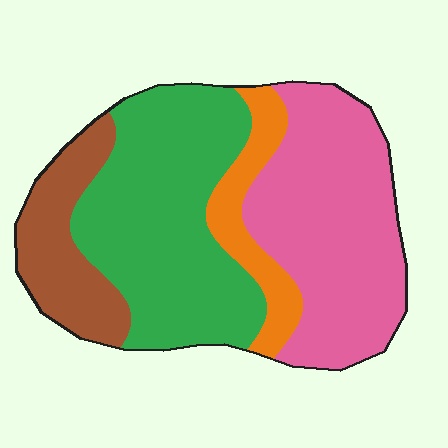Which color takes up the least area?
Orange, at roughly 10%.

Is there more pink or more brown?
Pink.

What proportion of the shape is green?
Green covers 38% of the shape.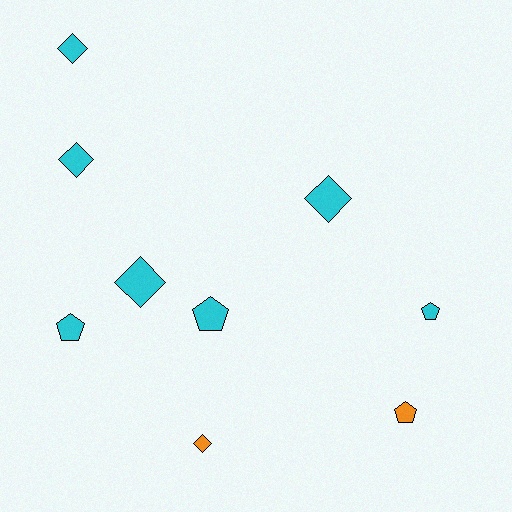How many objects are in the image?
There are 9 objects.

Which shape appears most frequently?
Diamond, with 5 objects.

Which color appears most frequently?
Cyan, with 7 objects.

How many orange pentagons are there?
There is 1 orange pentagon.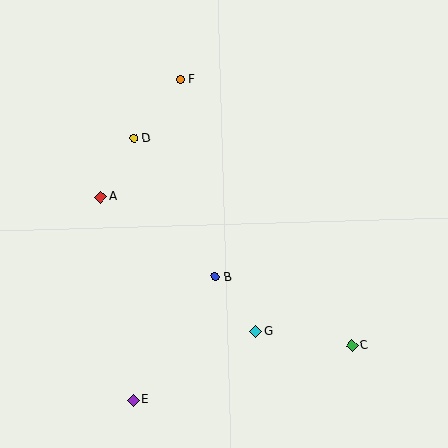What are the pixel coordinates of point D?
Point D is at (134, 138).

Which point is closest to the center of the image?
Point B at (215, 277) is closest to the center.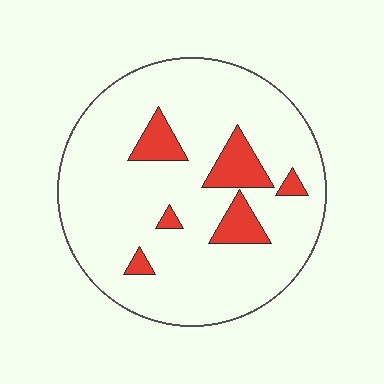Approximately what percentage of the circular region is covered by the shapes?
Approximately 15%.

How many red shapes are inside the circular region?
6.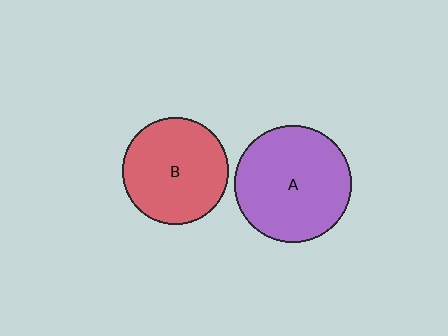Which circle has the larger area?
Circle A (purple).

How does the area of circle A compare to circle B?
Approximately 1.2 times.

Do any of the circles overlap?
No, none of the circles overlap.